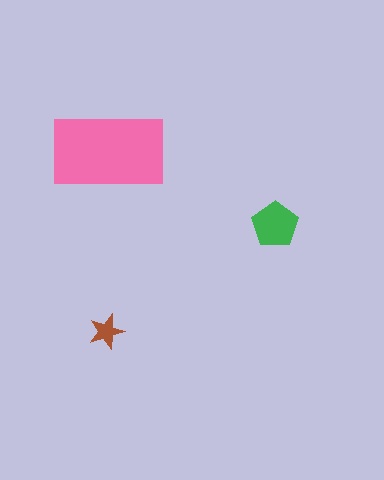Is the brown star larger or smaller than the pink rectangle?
Smaller.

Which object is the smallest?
The brown star.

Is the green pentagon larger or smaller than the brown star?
Larger.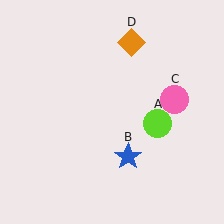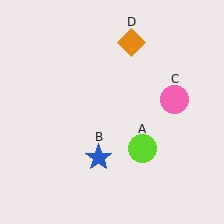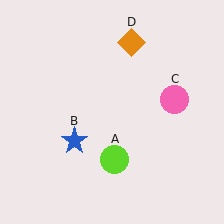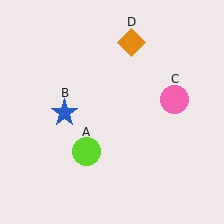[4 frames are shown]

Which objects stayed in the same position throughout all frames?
Pink circle (object C) and orange diamond (object D) remained stationary.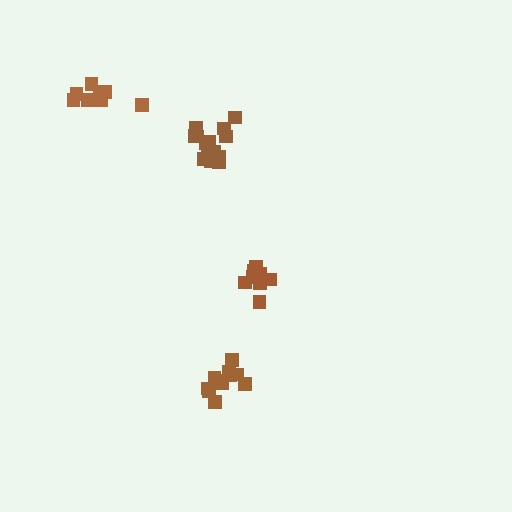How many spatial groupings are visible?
There are 4 spatial groupings.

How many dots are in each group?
Group 1: 14 dots, Group 2: 9 dots, Group 3: 8 dots, Group 4: 11 dots (42 total).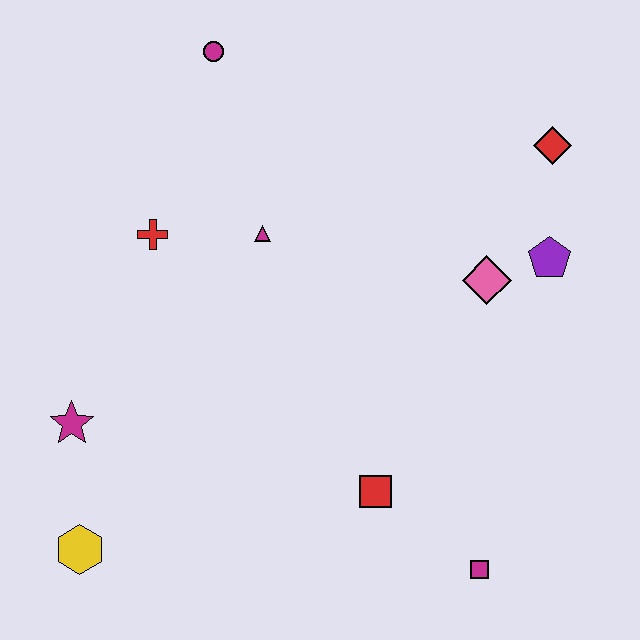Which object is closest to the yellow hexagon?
The magenta star is closest to the yellow hexagon.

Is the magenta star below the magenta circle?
Yes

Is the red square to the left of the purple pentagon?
Yes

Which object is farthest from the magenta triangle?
The magenta square is farthest from the magenta triangle.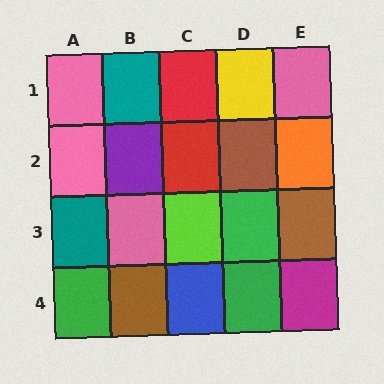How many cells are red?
2 cells are red.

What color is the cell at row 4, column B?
Brown.